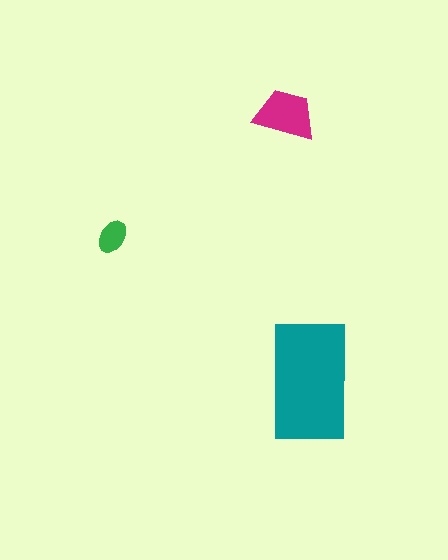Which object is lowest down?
The teal rectangle is bottommost.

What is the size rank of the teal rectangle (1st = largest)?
1st.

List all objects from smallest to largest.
The green ellipse, the magenta trapezoid, the teal rectangle.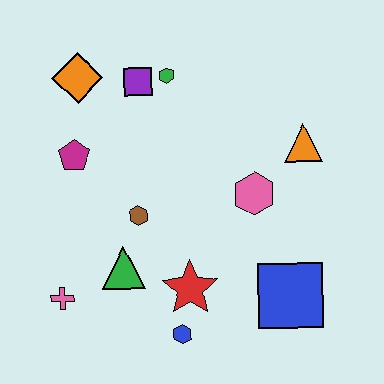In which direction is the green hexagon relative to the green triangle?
The green hexagon is above the green triangle.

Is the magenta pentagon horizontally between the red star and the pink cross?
Yes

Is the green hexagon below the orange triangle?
No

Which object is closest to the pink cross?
The green triangle is closest to the pink cross.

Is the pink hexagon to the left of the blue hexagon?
No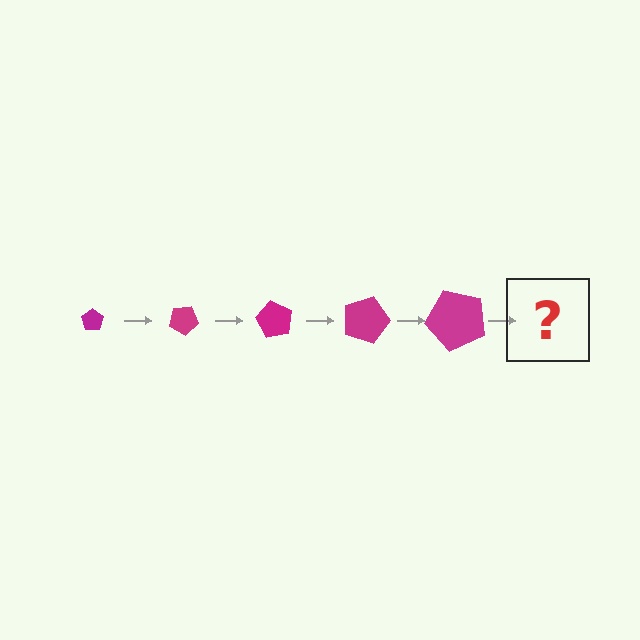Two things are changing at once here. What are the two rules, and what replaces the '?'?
The two rules are that the pentagon grows larger each step and it rotates 30 degrees each step. The '?' should be a pentagon, larger than the previous one and rotated 150 degrees from the start.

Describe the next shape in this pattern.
It should be a pentagon, larger than the previous one and rotated 150 degrees from the start.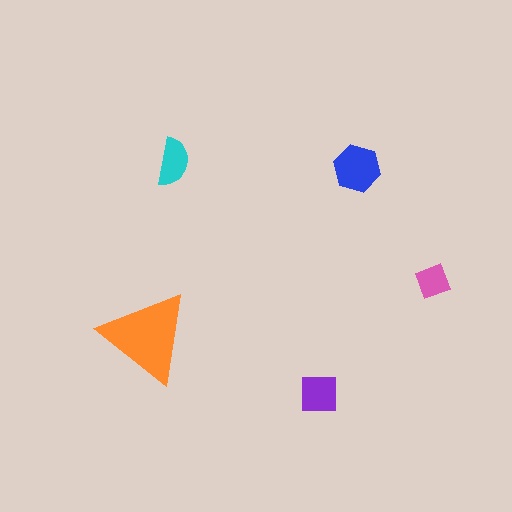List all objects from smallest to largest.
The pink diamond, the cyan semicircle, the purple square, the blue hexagon, the orange triangle.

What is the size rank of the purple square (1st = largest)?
3rd.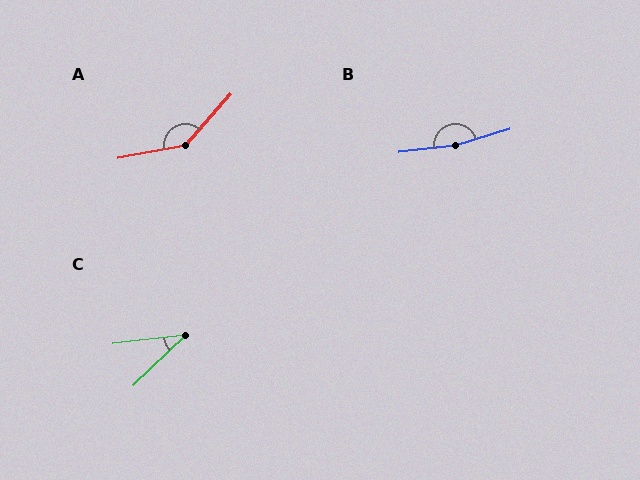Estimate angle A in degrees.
Approximately 142 degrees.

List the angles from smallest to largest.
C (37°), A (142°), B (169°).